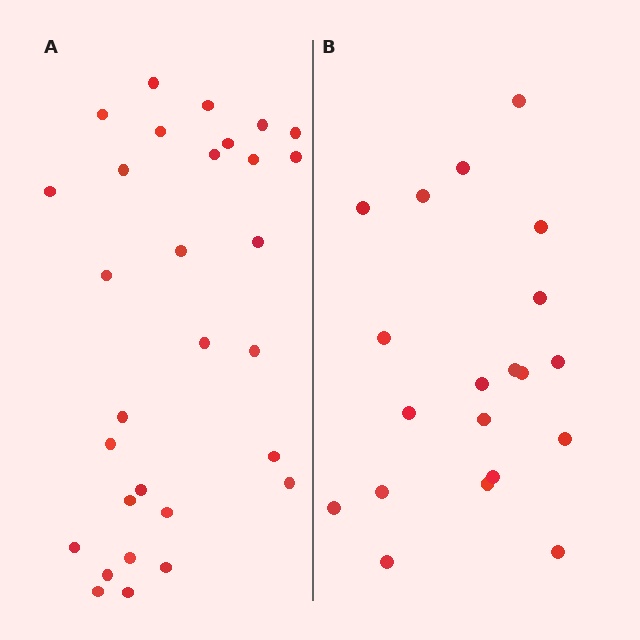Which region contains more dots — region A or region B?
Region A (the left region) has more dots.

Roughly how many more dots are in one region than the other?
Region A has roughly 10 or so more dots than region B.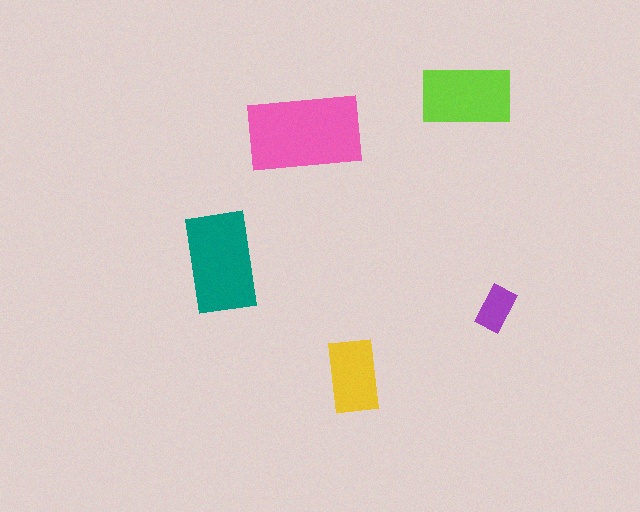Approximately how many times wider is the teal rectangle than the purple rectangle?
About 2.5 times wider.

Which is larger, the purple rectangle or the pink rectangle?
The pink one.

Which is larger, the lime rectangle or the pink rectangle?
The pink one.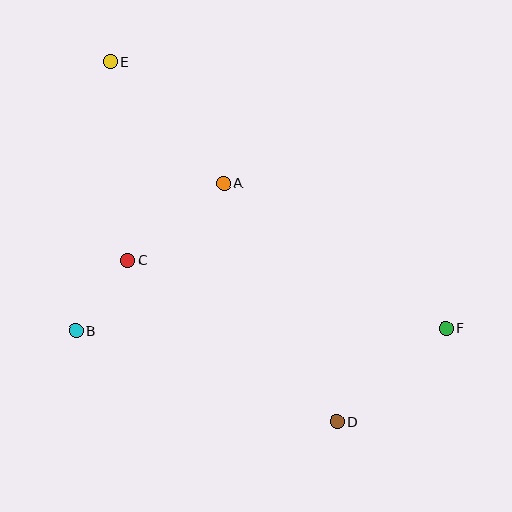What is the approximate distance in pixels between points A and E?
The distance between A and E is approximately 166 pixels.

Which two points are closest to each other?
Points B and C are closest to each other.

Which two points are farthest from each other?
Points E and F are farthest from each other.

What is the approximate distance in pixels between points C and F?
The distance between C and F is approximately 326 pixels.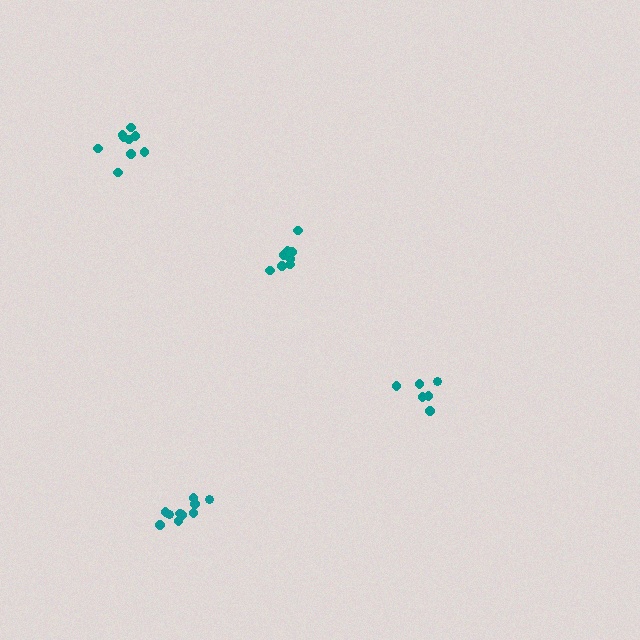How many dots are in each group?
Group 1: 6 dots, Group 2: 8 dots, Group 3: 10 dots, Group 4: 9 dots (33 total).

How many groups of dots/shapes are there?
There are 4 groups.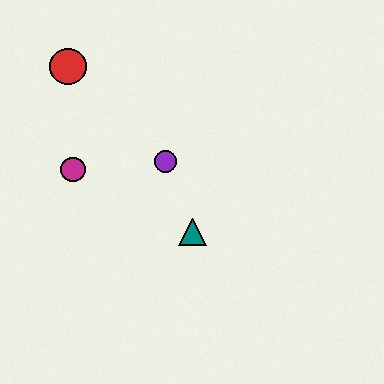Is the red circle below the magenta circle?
No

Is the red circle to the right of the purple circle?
No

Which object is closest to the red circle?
The magenta circle is closest to the red circle.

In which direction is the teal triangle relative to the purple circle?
The teal triangle is below the purple circle.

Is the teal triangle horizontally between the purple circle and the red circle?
No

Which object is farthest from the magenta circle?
The teal triangle is farthest from the magenta circle.